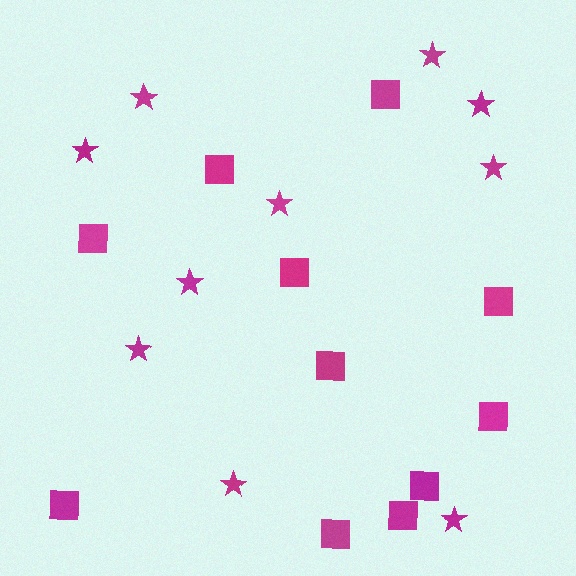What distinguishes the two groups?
There are 2 groups: one group of squares (11) and one group of stars (10).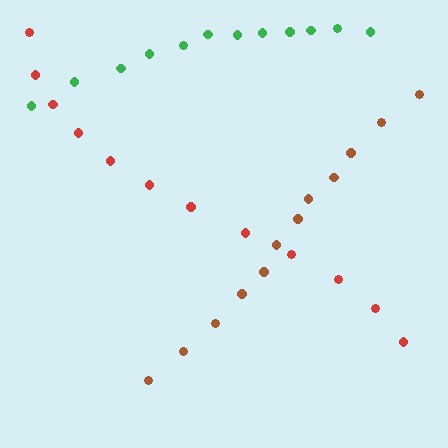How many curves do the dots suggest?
There are 3 distinct paths.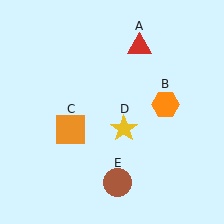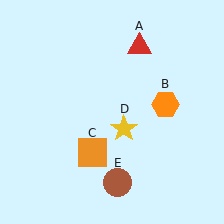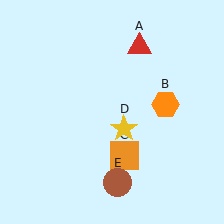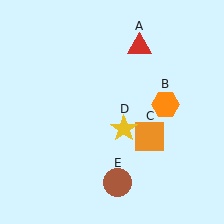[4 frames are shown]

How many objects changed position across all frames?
1 object changed position: orange square (object C).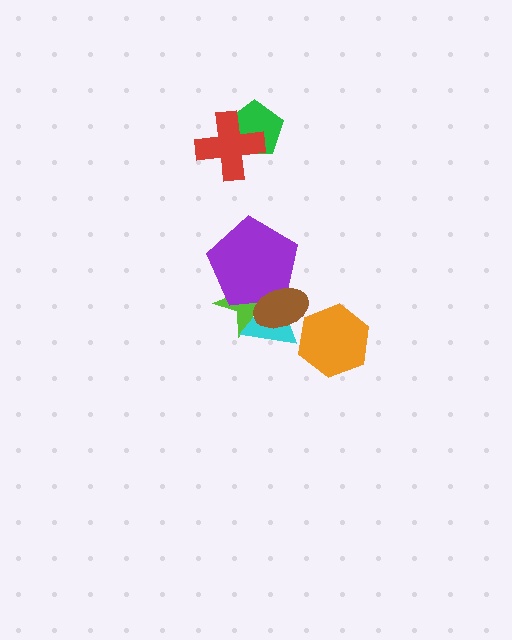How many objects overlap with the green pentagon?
1 object overlaps with the green pentagon.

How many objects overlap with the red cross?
1 object overlaps with the red cross.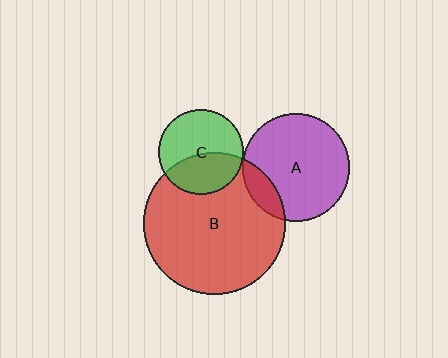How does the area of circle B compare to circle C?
Approximately 2.8 times.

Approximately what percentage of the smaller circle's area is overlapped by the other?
Approximately 40%.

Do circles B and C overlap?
Yes.